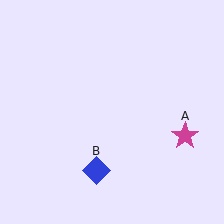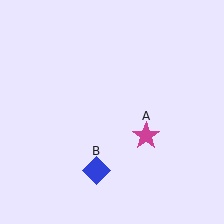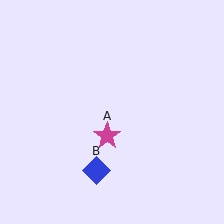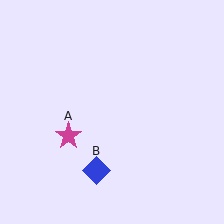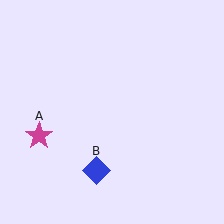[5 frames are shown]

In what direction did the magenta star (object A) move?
The magenta star (object A) moved left.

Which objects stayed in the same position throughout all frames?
Blue diamond (object B) remained stationary.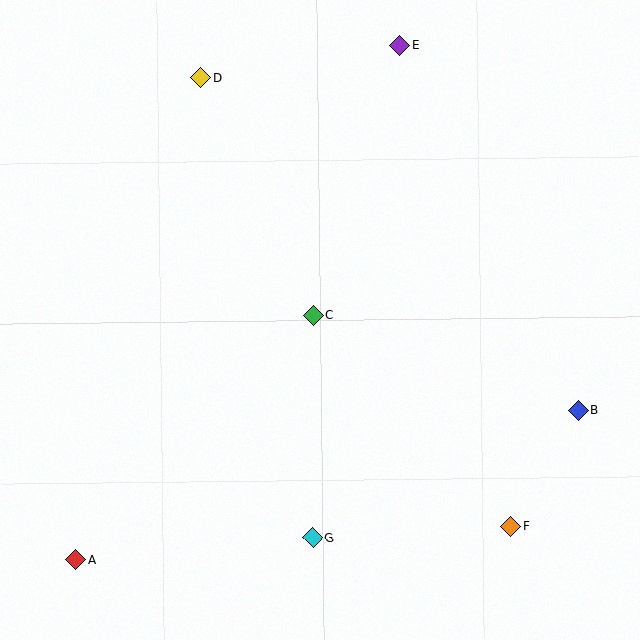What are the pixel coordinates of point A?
Point A is at (76, 559).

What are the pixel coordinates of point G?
Point G is at (313, 538).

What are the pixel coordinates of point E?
Point E is at (400, 45).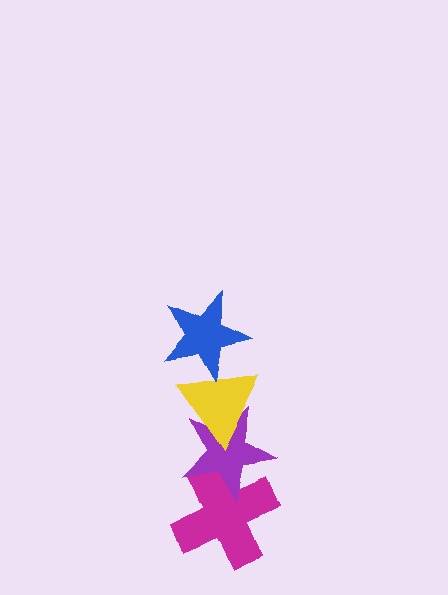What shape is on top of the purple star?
The yellow triangle is on top of the purple star.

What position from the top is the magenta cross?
The magenta cross is 4th from the top.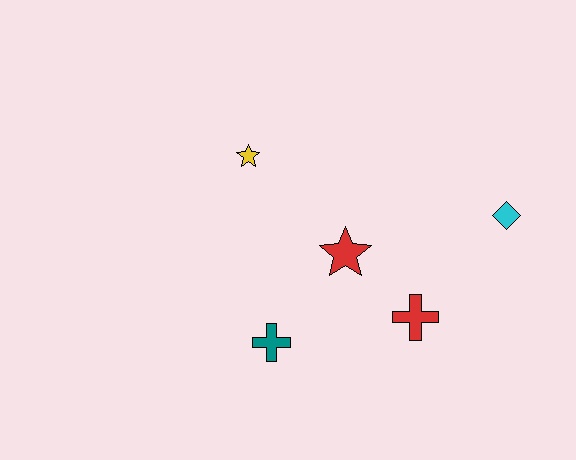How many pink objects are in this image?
There are no pink objects.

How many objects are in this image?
There are 5 objects.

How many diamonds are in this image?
There is 1 diamond.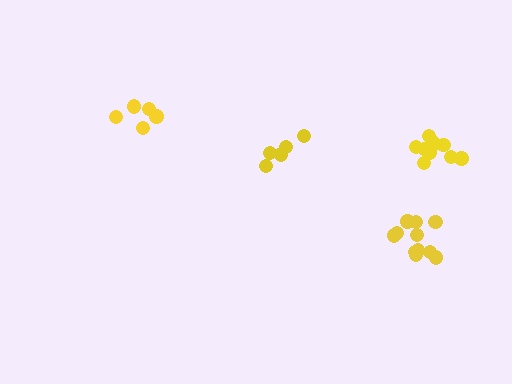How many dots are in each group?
Group 1: 10 dots, Group 2: 5 dots, Group 3: 5 dots, Group 4: 11 dots (31 total).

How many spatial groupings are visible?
There are 4 spatial groupings.